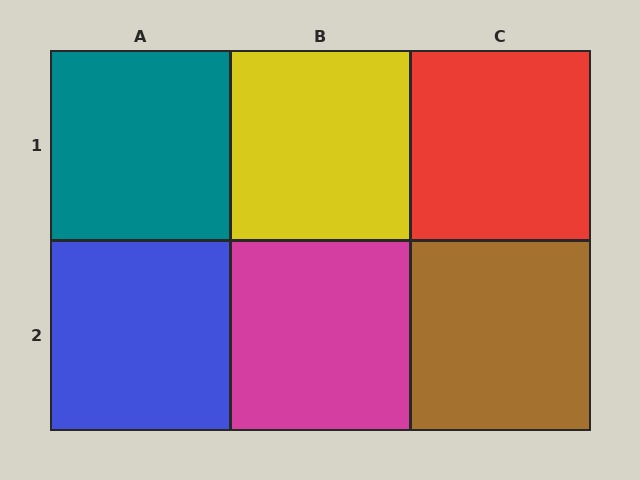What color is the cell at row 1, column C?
Red.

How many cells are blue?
1 cell is blue.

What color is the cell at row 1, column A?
Teal.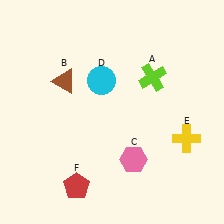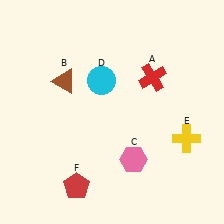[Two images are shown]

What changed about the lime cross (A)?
In Image 1, A is lime. In Image 2, it changed to red.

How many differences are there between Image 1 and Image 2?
There is 1 difference between the two images.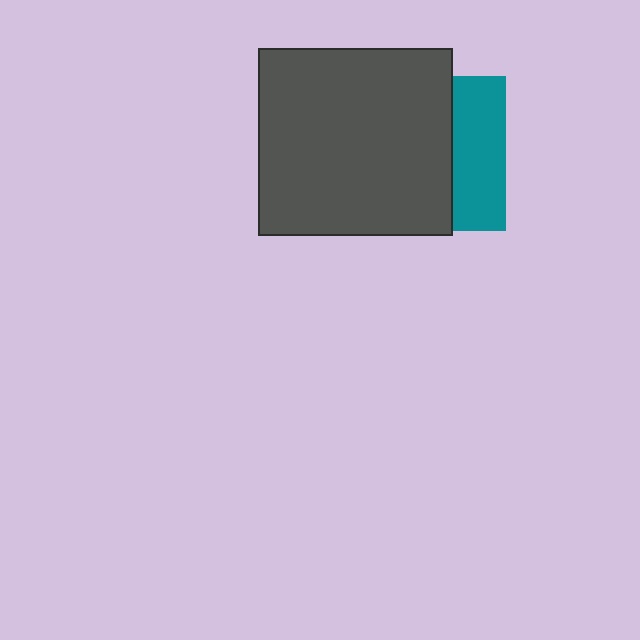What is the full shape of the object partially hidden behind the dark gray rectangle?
The partially hidden object is a teal square.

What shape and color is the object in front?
The object in front is a dark gray rectangle.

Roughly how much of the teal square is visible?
A small part of it is visible (roughly 34%).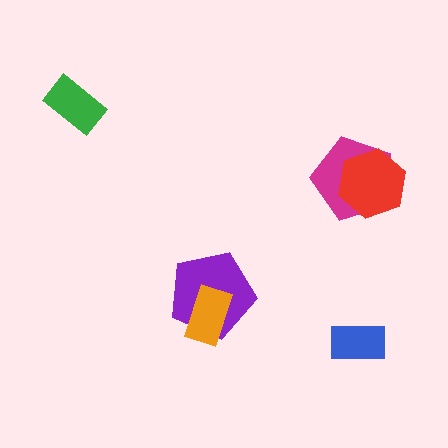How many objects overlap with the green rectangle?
0 objects overlap with the green rectangle.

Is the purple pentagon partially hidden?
Yes, it is partially covered by another shape.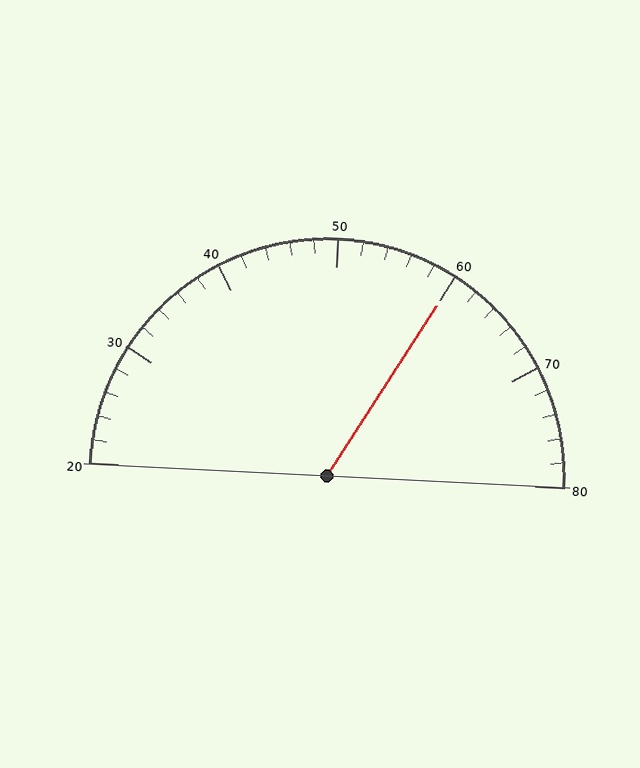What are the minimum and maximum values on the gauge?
The gauge ranges from 20 to 80.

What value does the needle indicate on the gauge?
The needle indicates approximately 60.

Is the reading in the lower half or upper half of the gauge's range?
The reading is in the upper half of the range (20 to 80).